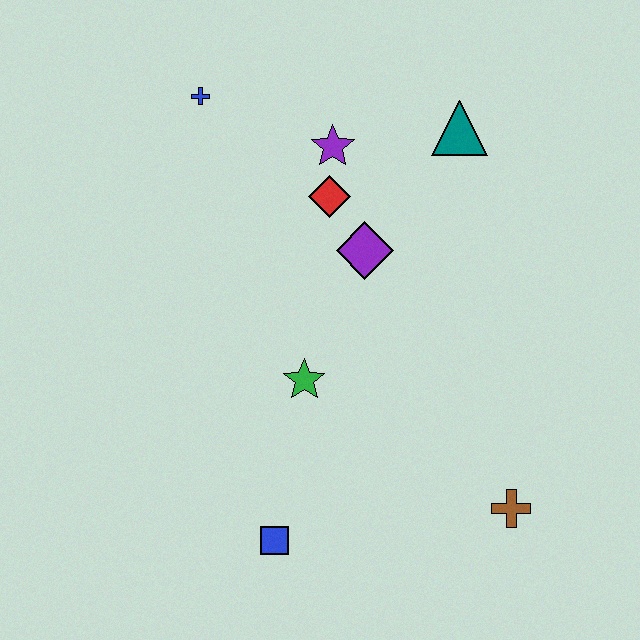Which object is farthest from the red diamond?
The brown cross is farthest from the red diamond.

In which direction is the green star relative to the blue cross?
The green star is below the blue cross.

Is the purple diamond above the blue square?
Yes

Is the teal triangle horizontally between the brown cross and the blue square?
Yes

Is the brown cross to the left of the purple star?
No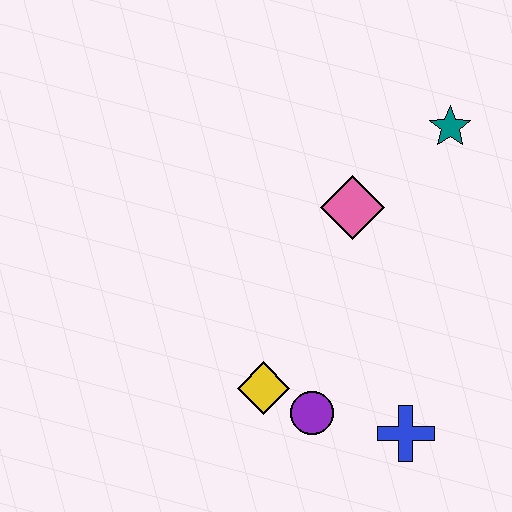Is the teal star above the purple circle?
Yes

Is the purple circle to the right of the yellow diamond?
Yes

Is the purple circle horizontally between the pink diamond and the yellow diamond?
Yes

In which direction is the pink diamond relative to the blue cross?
The pink diamond is above the blue cross.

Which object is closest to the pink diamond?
The teal star is closest to the pink diamond.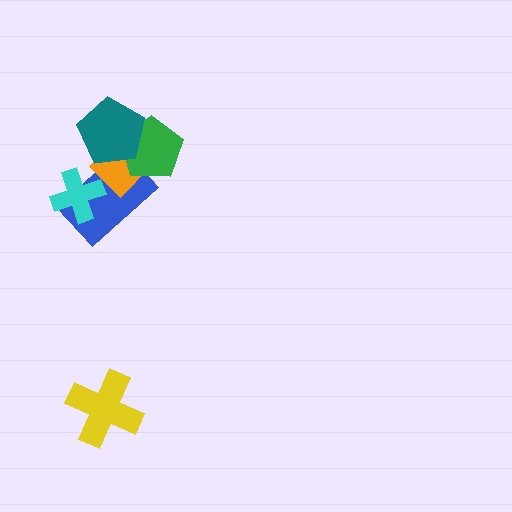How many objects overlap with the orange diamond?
4 objects overlap with the orange diamond.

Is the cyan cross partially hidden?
No, no other shape covers it.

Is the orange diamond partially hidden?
Yes, it is partially covered by another shape.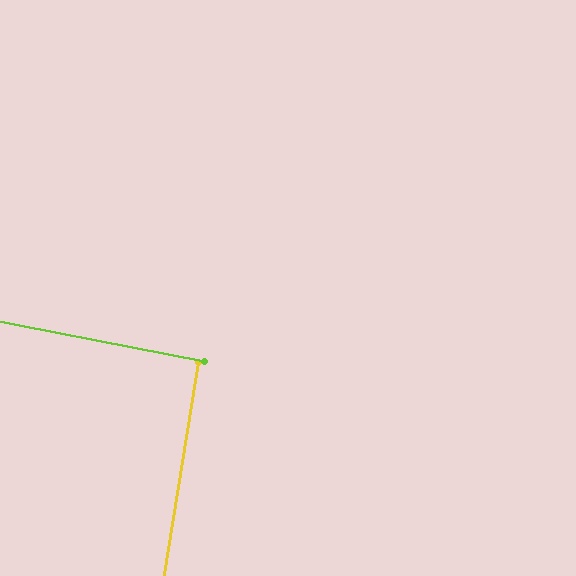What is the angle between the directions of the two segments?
Approximately 88 degrees.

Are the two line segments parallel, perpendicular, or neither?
Perpendicular — they meet at approximately 88°.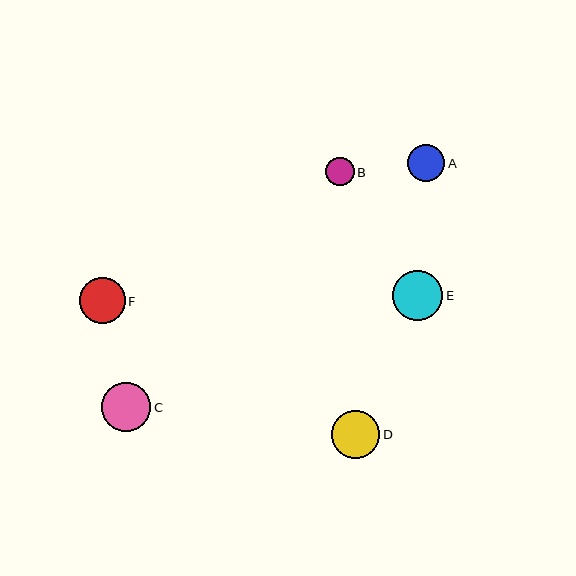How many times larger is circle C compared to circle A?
Circle C is approximately 1.3 times the size of circle A.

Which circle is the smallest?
Circle B is the smallest with a size of approximately 29 pixels.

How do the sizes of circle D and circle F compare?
Circle D and circle F are approximately the same size.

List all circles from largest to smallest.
From largest to smallest: E, C, D, F, A, B.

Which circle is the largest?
Circle E is the largest with a size of approximately 50 pixels.